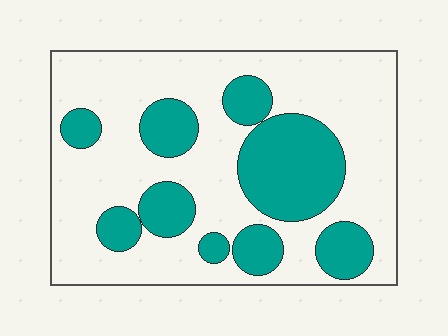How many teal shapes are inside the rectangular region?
9.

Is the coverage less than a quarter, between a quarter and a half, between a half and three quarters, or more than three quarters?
Between a quarter and a half.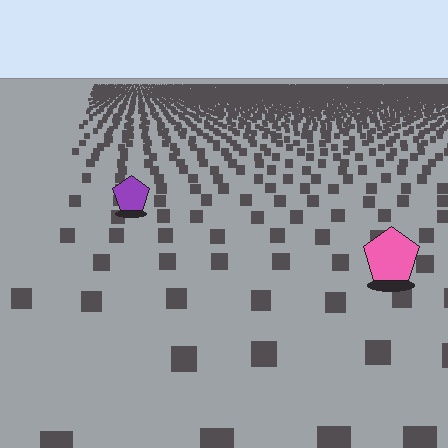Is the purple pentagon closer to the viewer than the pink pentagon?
No. The pink pentagon is closer — you can tell from the texture gradient: the ground texture is coarser near it.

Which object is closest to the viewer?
The pink pentagon is closest. The texture marks near it are larger and more spread out.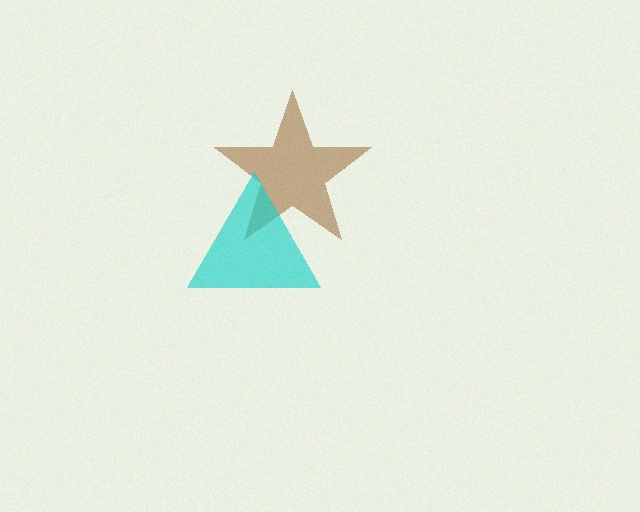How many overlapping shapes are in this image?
There are 2 overlapping shapes in the image.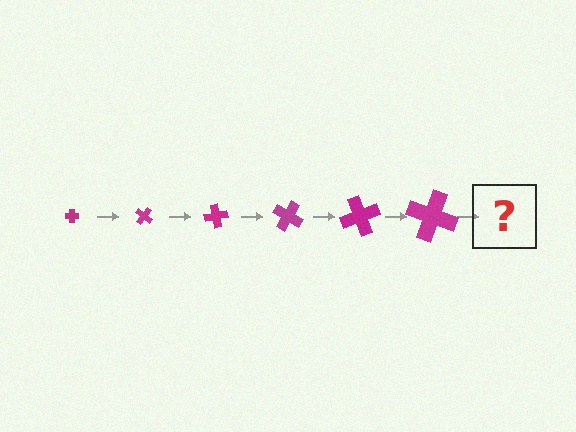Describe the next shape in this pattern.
It should be a cross, larger than the previous one and rotated 240 degrees from the start.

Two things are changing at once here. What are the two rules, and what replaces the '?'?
The two rules are that the cross grows larger each step and it rotates 40 degrees each step. The '?' should be a cross, larger than the previous one and rotated 240 degrees from the start.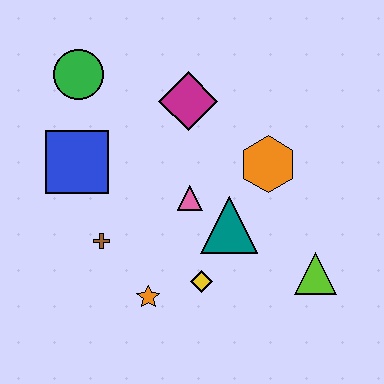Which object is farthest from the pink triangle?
The green circle is farthest from the pink triangle.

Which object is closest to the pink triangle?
The teal triangle is closest to the pink triangle.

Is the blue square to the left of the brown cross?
Yes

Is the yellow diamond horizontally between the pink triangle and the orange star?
No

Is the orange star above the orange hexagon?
No